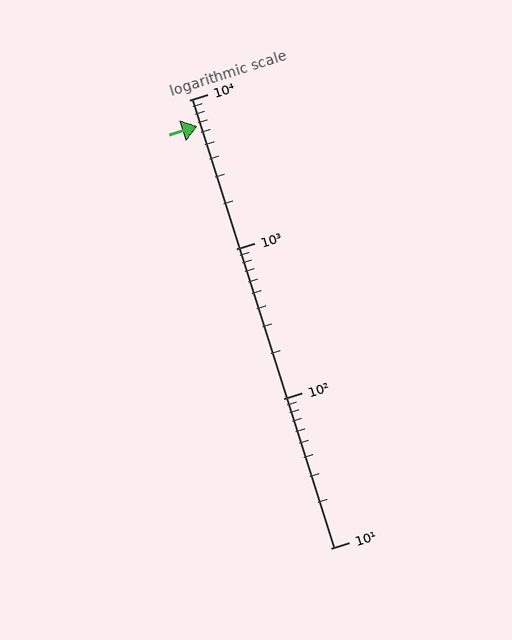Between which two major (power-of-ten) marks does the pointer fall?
The pointer is between 1000 and 10000.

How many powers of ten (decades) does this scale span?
The scale spans 3 decades, from 10 to 10000.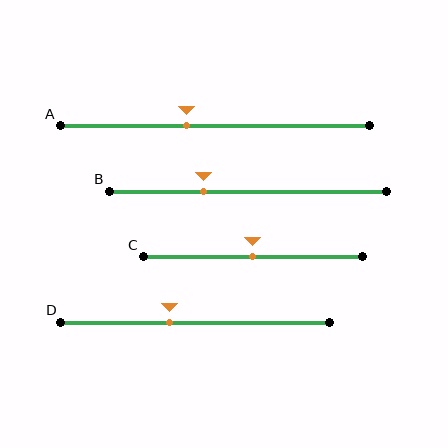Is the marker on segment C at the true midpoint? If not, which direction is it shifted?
Yes, the marker on segment C is at the true midpoint.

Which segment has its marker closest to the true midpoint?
Segment C has its marker closest to the true midpoint.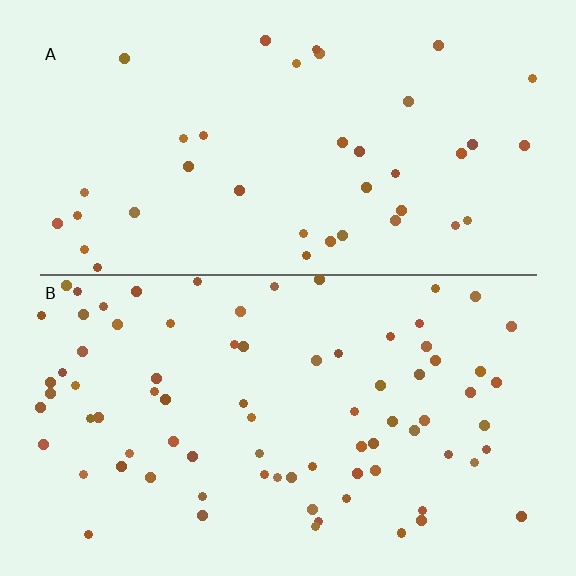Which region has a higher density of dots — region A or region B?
B (the bottom).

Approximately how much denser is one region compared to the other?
Approximately 2.1× — region B over region A.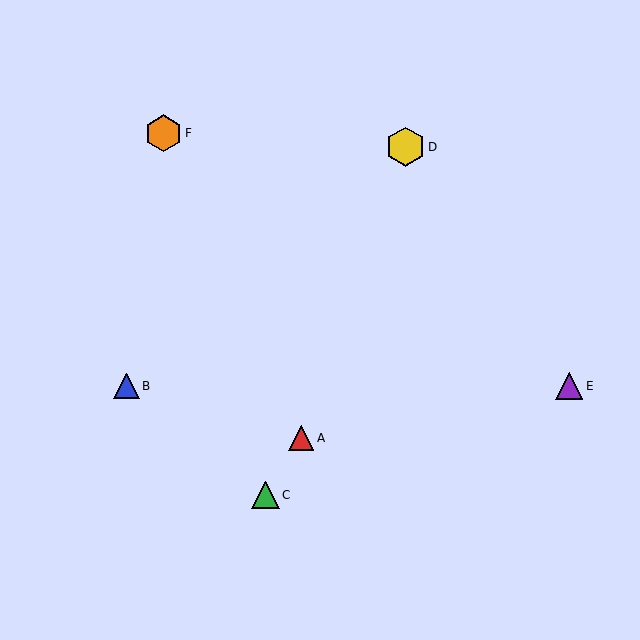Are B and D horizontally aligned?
No, B is at y≈386 and D is at y≈147.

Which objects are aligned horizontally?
Objects B, E are aligned horizontally.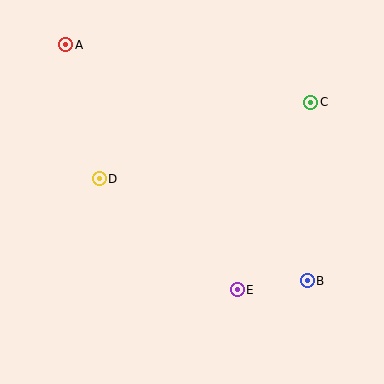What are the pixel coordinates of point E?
Point E is at (237, 290).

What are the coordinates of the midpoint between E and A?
The midpoint between E and A is at (152, 167).